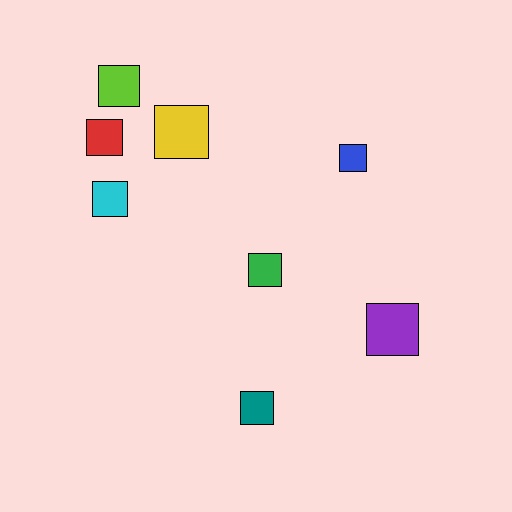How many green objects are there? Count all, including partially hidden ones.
There is 1 green object.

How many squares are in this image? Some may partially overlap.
There are 8 squares.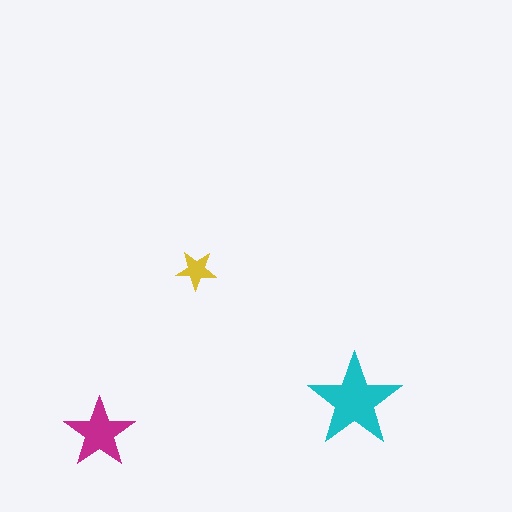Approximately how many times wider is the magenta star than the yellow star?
About 2 times wider.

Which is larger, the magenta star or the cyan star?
The cyan one.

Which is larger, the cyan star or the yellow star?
The cyan one.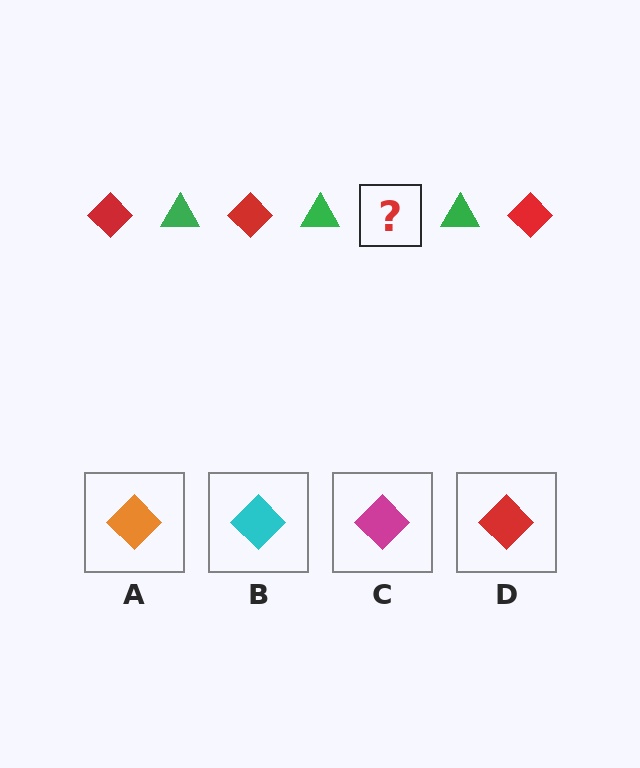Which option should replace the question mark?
Option D.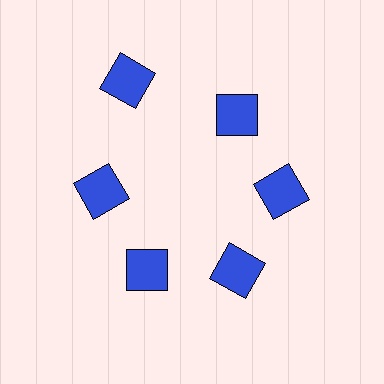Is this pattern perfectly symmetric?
No. The 6 blue squares are arranged in a ring, but one element near the 11 o'clock position is pushed outward from the center, breaking the 6-fold rotational symmetry.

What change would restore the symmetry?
The symmetry would be restored by moving it inward, back onto the ring so that all 6 squares sit at equal angles and equal distance from the center.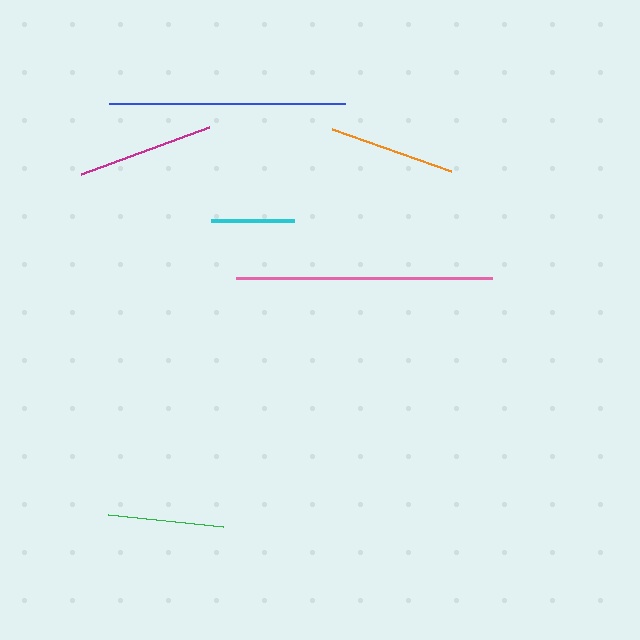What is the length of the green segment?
The green segment is approximately 116 pixels long.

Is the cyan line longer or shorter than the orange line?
The orange line is longer than the cyan line.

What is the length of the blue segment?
The blue segment is approximately 236 pixels long.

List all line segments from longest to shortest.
From longest to shortest: pink, blue, magenta, orange, green, cyan.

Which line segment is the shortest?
The cyan line is the shortest at approximately 83 pixels.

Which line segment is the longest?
The pink line is the longest at approximately 256 pixels.